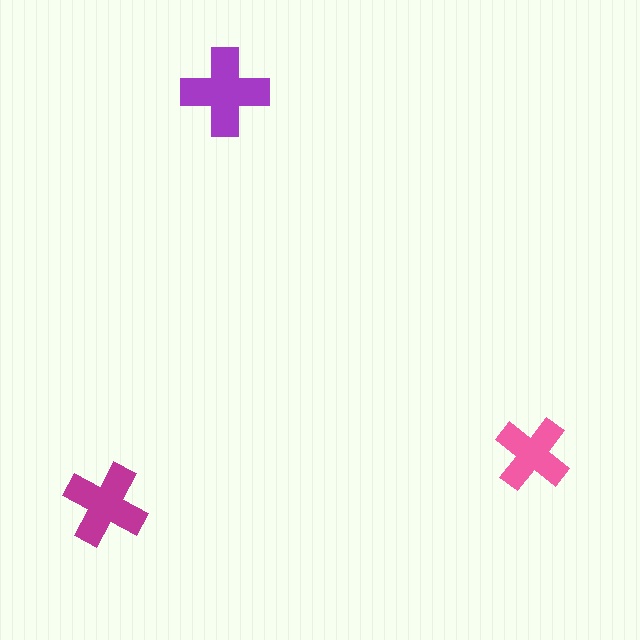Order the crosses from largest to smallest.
the purple one, the magenta one, the pink one.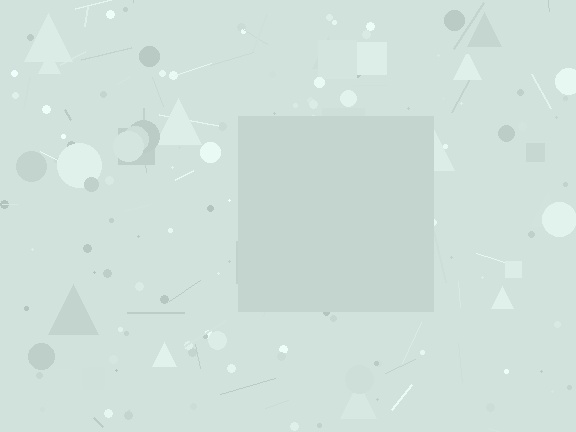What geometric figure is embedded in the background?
A square is embedded in the background.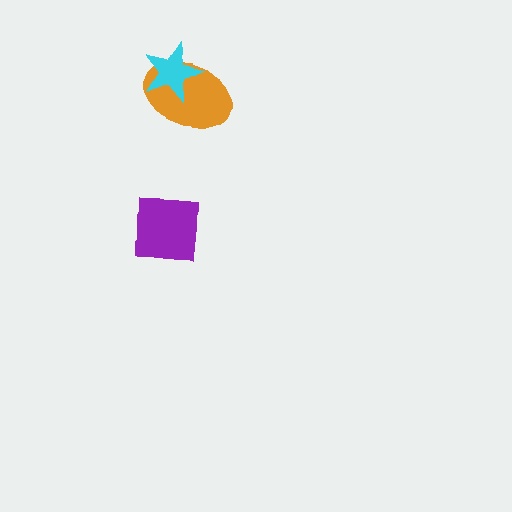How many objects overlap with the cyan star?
1 object overlaps with the cyan star.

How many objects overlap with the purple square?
0 objects overlap with the purple square.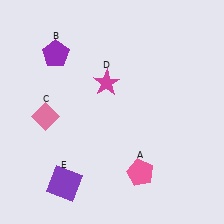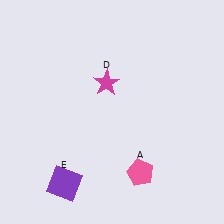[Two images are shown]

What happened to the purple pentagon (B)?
The purple pentagon (B) was removed in Image 2. It was in the top-left area of Image 1.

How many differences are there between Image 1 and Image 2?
There are 2 differences between the two images.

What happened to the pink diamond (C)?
The pink diamond (C) was removed in Image 2. It was in the bottom-left area of Image 1.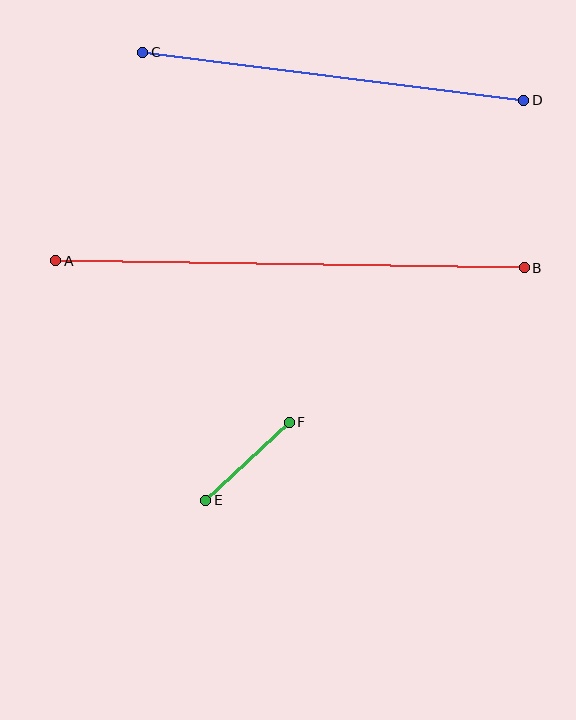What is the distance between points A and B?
The distance is approximately 468 pixels.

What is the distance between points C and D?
The distance is approximately 384 pixels.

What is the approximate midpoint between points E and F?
The midpoint is at approximately (248, 461) pixels.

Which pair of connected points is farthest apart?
Points A and B are farthest apart.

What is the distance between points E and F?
The distance is approximately 114 pixels.